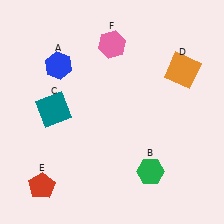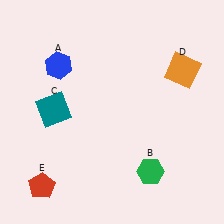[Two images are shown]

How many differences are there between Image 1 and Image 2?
There is 1 difference between the two images.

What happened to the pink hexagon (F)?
The pink hexagon (F) was removed in Image 2. It was in the top-left area of Image 1.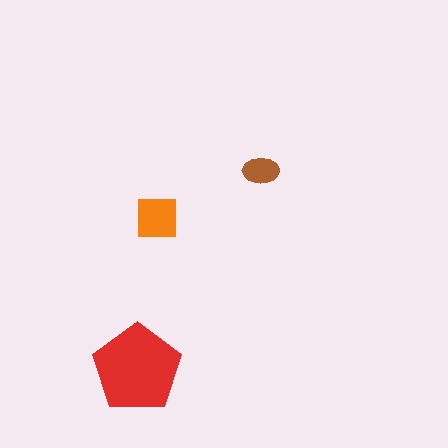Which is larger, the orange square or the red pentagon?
The red pentagon.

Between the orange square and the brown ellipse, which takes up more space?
The orange square.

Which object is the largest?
The red pentagon.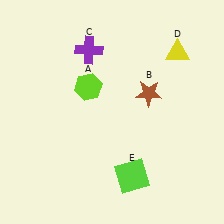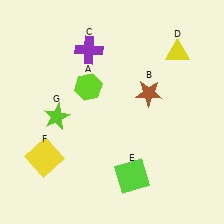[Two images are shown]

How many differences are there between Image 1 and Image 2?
There are 2 differences between the two images.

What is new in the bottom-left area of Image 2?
A yellow square (F) was added in the bottom-left area of Image 2.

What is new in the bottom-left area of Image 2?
A lime star (G) was added in the bottom-left area of Image 2.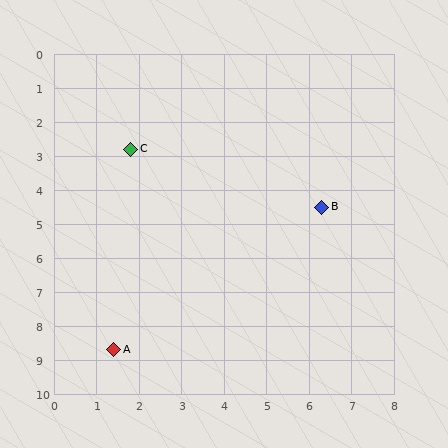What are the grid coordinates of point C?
Point C is at approximately (1.8, 2.8).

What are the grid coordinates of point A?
Point A is at approximately (1.4, 8.7).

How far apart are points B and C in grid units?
Points B and C are about 4.8 grid units apart.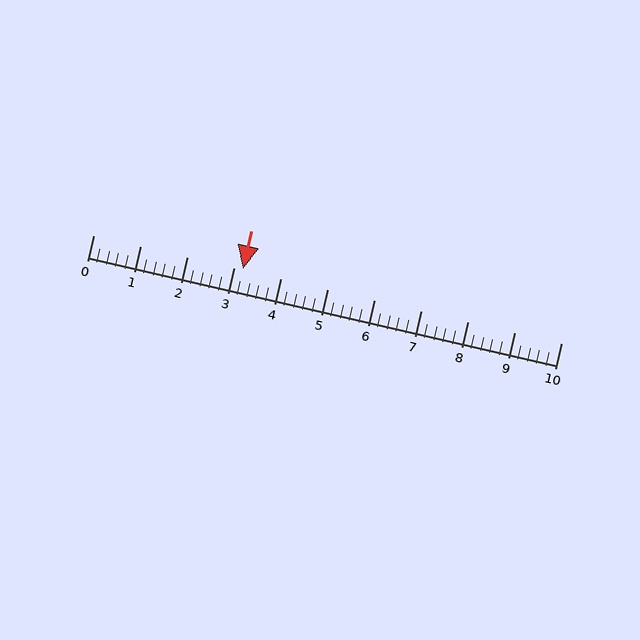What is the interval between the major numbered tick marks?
The major tick marks are spaced 1 units apart.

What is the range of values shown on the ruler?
The ruler shows values from 0 to 10.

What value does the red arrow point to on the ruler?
The red arrow points to approximately 3.2.